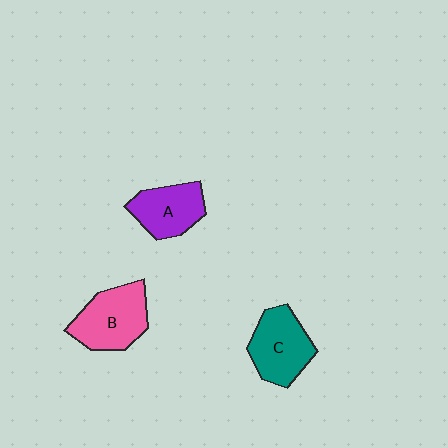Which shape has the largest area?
Shape B (pink).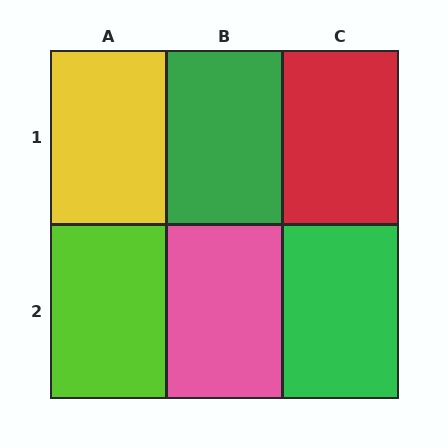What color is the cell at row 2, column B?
Pink.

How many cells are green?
2 cells are green.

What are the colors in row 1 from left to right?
Yellow, green, red.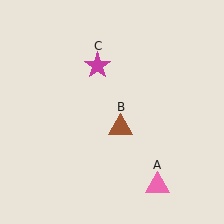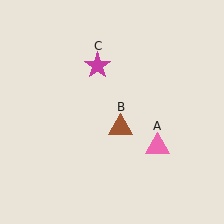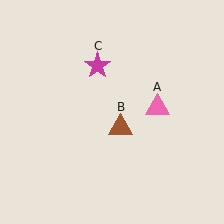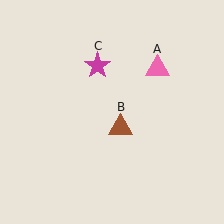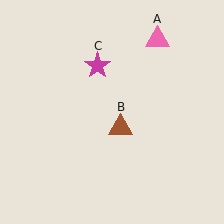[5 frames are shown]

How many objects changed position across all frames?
1 object changed position: pink triangle (object A).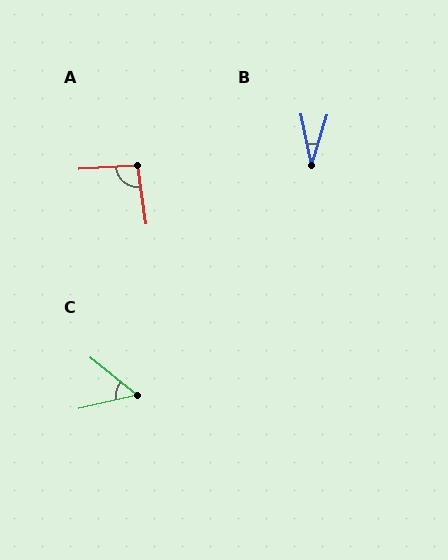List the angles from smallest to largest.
B (29°), C (51°), A (95°).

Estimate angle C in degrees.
Approximately 51 degrees.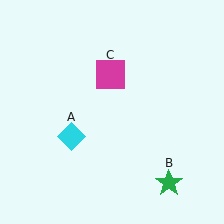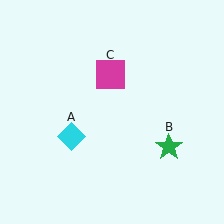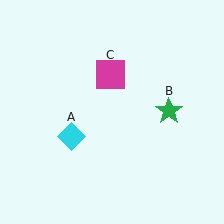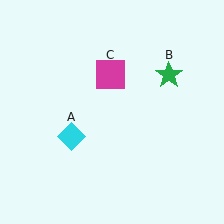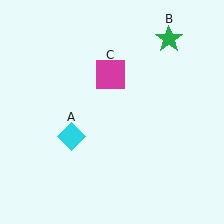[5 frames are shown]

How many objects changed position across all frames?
1 object changed position: green star (object B).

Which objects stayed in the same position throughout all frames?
Cyan diamond (object A) and magenta square (object C) remained stationary.